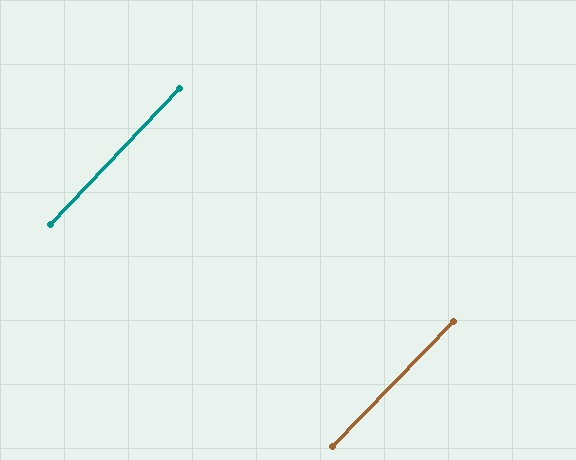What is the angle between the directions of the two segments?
Approximately 0 degrees.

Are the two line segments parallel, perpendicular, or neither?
Parallel — their directions differ by only 0.2°.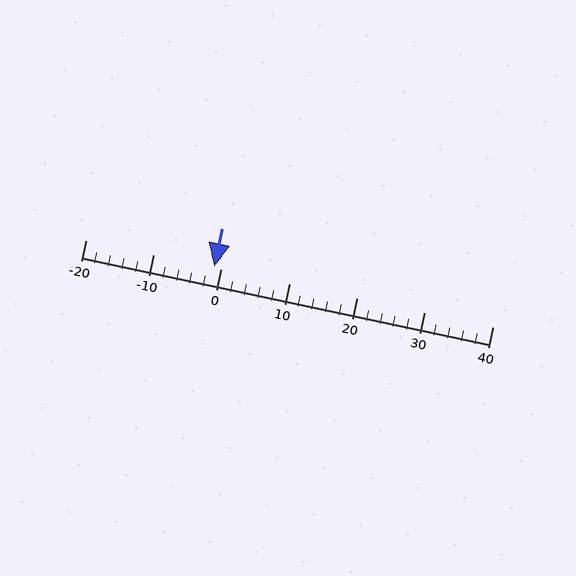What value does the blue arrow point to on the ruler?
The blue arrow points to approximately -1.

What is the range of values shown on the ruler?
The ruler shows values from -20 to 40.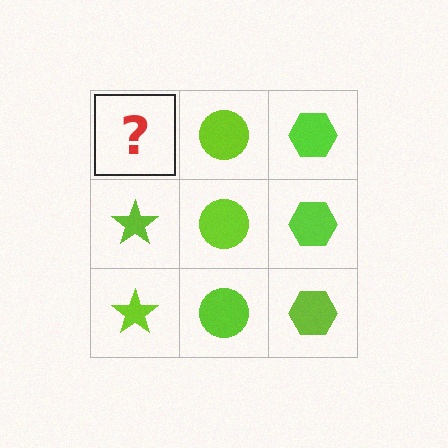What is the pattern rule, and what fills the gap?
The rule is that each column has a consistent shape. The gap should be filled with a lime star.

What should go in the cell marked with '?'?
The missing cell should contain a lime star.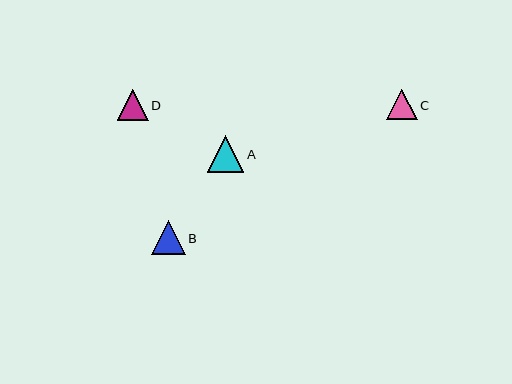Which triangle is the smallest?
Triangle C is the smallest with a size of approximately 30 pixels.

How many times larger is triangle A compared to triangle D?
Triangle A is approximately 1.2 times the size of triangle D.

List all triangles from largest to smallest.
From largest to smallest: A, B, D, C.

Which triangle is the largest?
Triangle A is the largest with a size of approximately 36 pixels.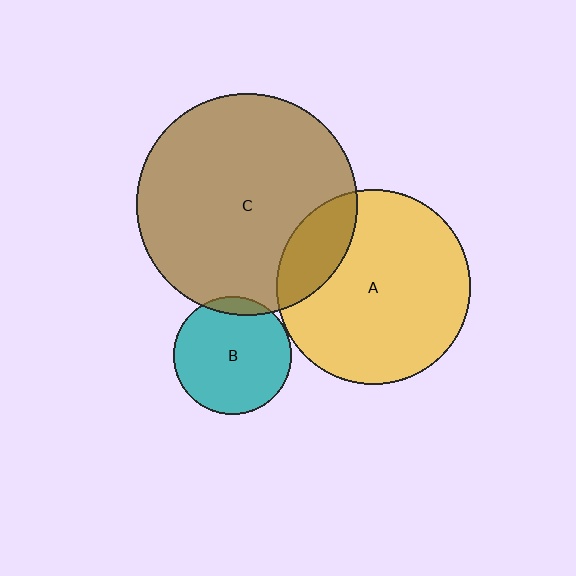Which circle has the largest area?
Circle C (brown).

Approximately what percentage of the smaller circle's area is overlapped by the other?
Approximately 20%.